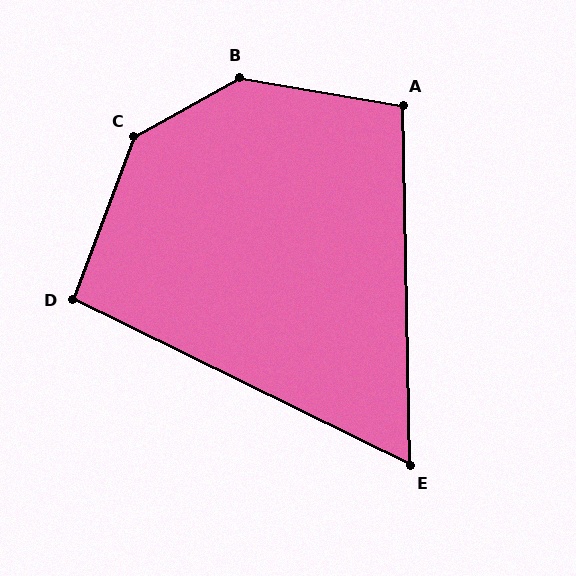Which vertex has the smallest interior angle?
E, at approximately 63 degrees.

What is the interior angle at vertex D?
Approximately 96 degrees (obtuse).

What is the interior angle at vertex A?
Approximately 101 degrees (obtuse).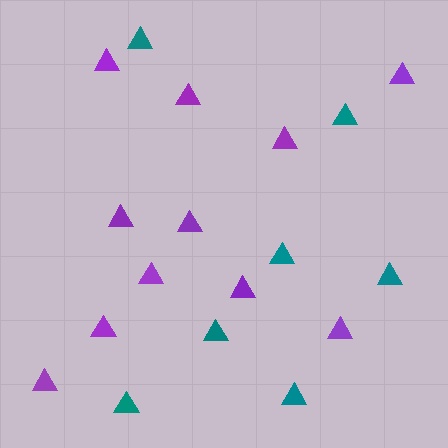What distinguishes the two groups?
There are 2 groups: one group of purple triangles (11) and one group of teal triangles (7).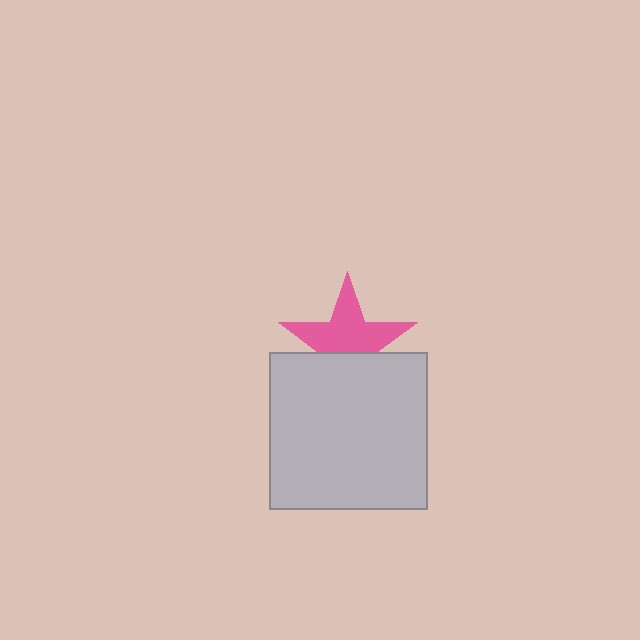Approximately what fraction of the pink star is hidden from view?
Roughly 38% of the pink star is hidden behind the light gray square.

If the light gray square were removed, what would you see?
You would see the complete pink star.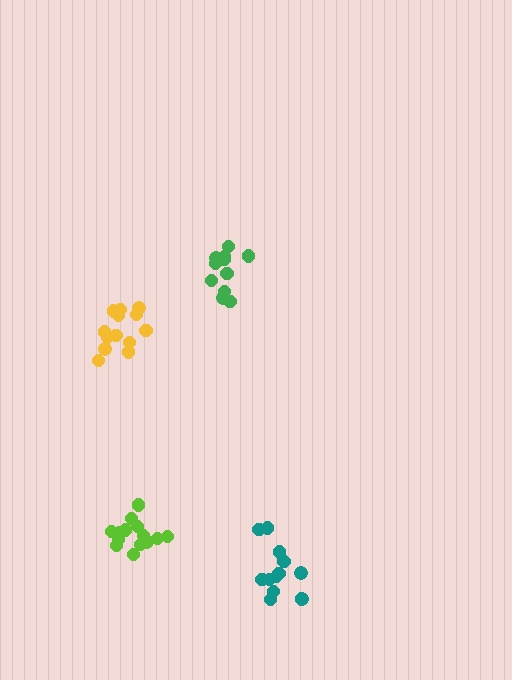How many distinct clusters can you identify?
There are 4 distinct clusters.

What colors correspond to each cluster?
The clusters are colored: yellow, teal, green, lime.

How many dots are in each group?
Group 1: 13 dots, Group 2: 13 dots, Group 3: 11 dots, Group 4: 14 dots (51 total).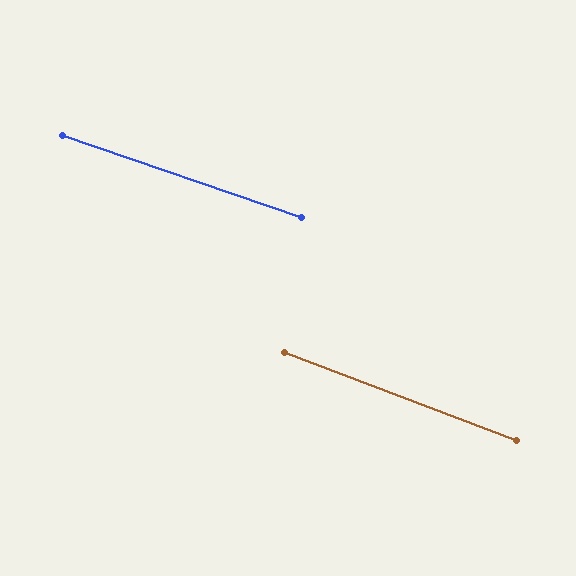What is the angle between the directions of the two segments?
Approximately 2 degrees.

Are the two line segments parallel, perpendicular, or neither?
Parallel — their directions differ by only 2.0°.